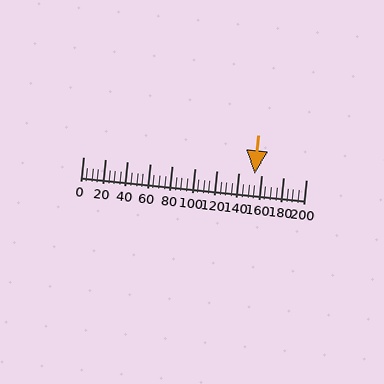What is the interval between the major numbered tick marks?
The major tick marks are spaced 20 units apart.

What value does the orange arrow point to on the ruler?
The orange arrow points to approximately 154.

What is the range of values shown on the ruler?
The ruler shows values from 0 to 200.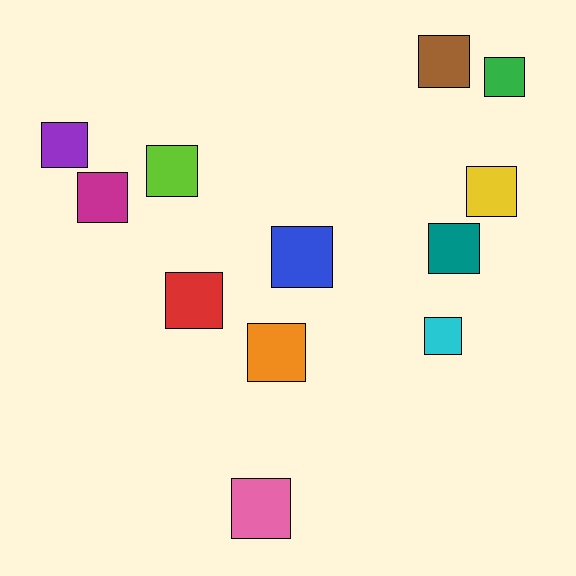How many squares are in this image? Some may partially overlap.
There are 12 squares.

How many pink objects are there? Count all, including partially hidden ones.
There is 1 pink object.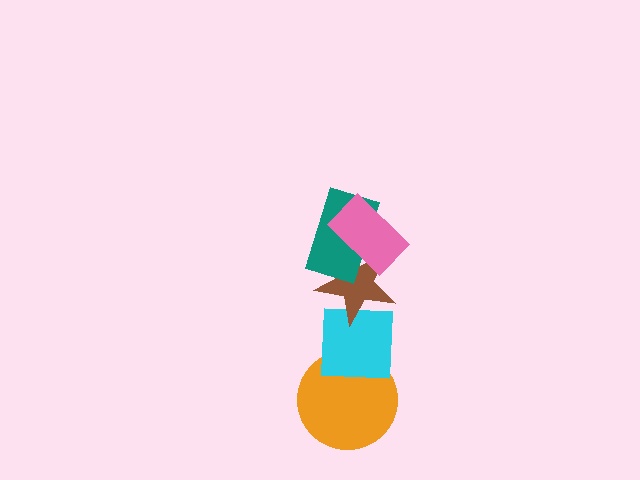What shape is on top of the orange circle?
The cyan square is on top of the orange circle.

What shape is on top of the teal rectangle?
The pink rectangle is on top of the teal rectangle.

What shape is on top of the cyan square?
The brown star is on top of the cyan square.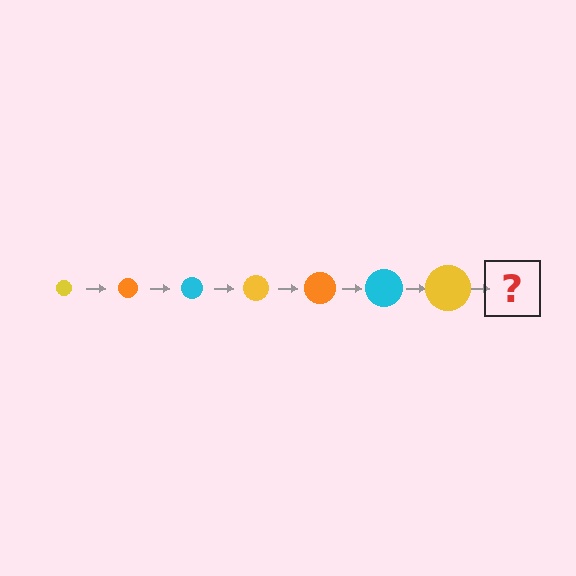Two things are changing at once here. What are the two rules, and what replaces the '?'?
The two rules are that the circle grows larger each step and the color cycles through yellow, orange, and cyan. The '?' should be an orange circle, larger than the previous one.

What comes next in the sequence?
The next element should be an orange circle, larger than the previous one.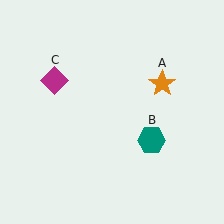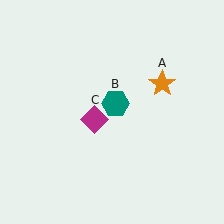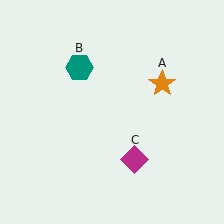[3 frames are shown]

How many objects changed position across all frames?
2 objects changed position: teal hexagon (object B), magenta diamond (object C).